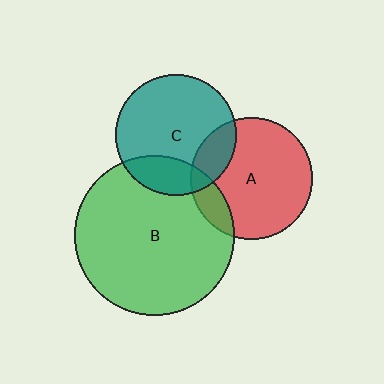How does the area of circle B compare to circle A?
Approximately 1.7 times.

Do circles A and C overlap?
Yes.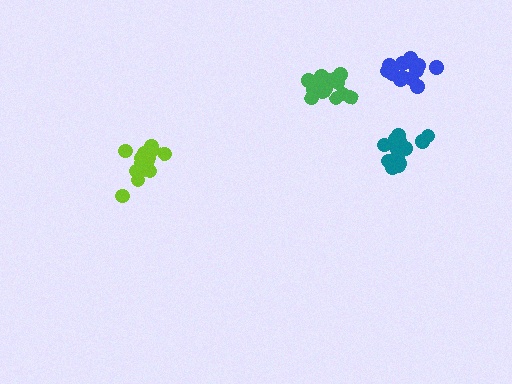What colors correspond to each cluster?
The clusters are colored: teal, lime, green, blue.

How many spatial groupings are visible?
There are 4 spatial groupings.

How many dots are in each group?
Group 1: 16 dots, Group 2: 14 dots, Group 3: 16 dots, Group 4: 13 dots (59 total).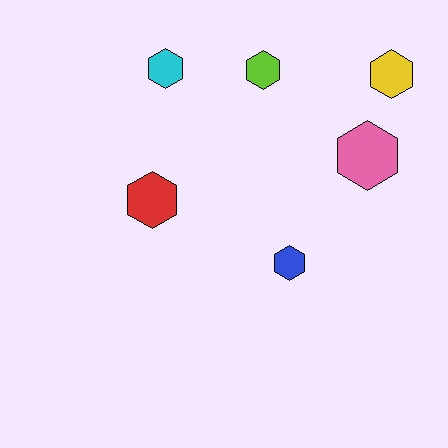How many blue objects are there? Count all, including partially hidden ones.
There is 1 blue object.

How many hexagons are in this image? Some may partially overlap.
There are 6 hexagons.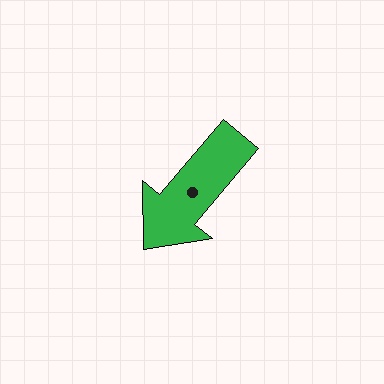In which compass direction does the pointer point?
Southwest.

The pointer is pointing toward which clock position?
Roughly 7 o'clock.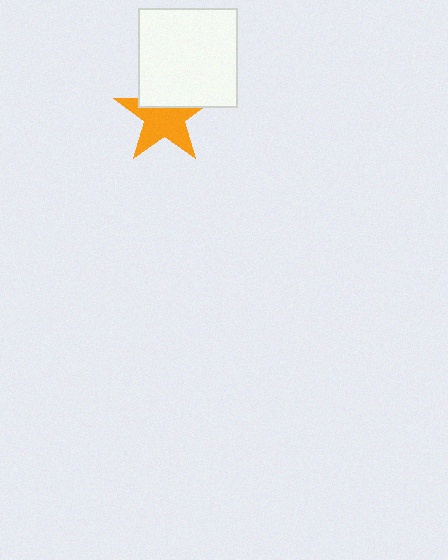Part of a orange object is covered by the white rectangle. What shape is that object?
It is a star.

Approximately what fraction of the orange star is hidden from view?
Roughly 35% of the orange star is hidden behind the white rectangle.